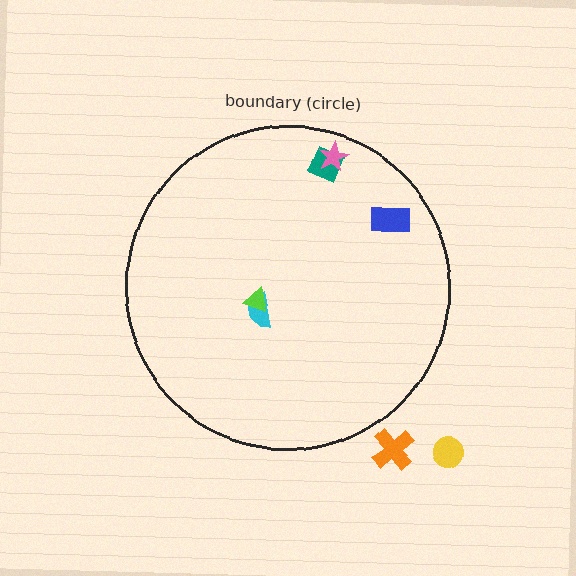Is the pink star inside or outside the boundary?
Inside.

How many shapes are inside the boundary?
5 inside, 2 outside.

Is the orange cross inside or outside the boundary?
Outside.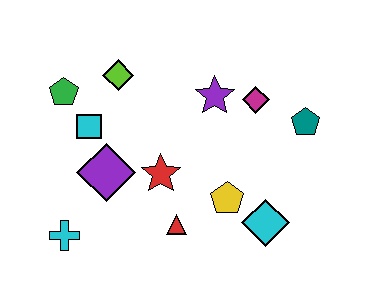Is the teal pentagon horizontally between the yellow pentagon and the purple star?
No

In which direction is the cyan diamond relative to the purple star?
The cyan diamond is below the purple star.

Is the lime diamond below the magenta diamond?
No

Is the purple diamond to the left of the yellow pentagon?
Yes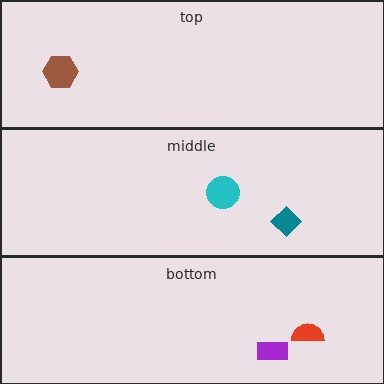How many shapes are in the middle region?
2.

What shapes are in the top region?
The brown hexagon.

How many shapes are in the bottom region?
2.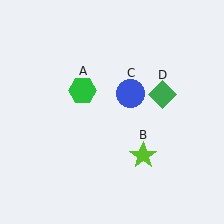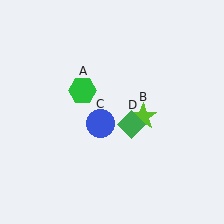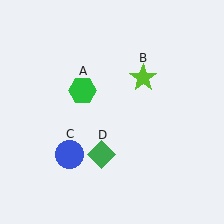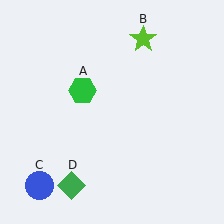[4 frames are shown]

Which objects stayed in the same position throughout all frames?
Green hexagon (object A) remained stationary.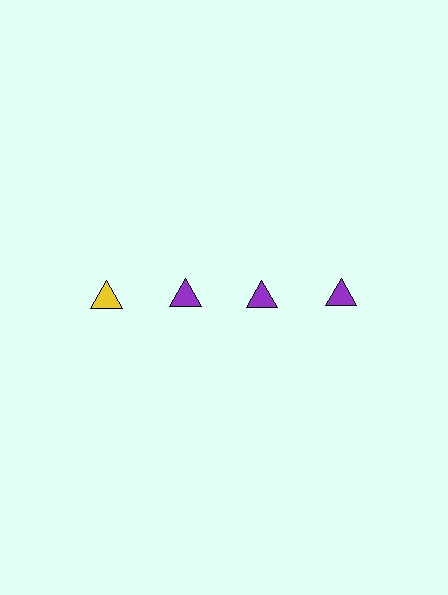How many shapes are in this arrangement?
There are 4 shapes arranged in a grid pattern.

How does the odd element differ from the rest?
It has a different color: yellow instead of purple.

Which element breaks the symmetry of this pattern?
The yellow triangle in the top row, leftmost column breaks the symmetry. All other shapes are purple triangles.